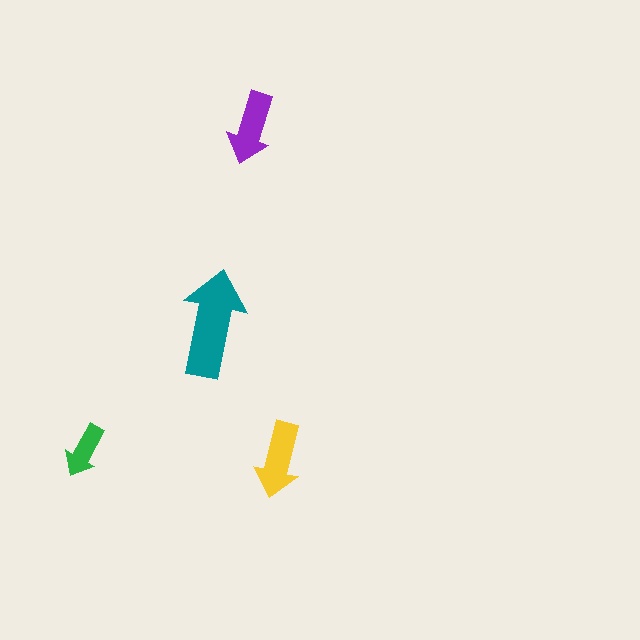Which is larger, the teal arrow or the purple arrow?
The teal one.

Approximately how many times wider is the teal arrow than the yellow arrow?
About 1.5 times wider.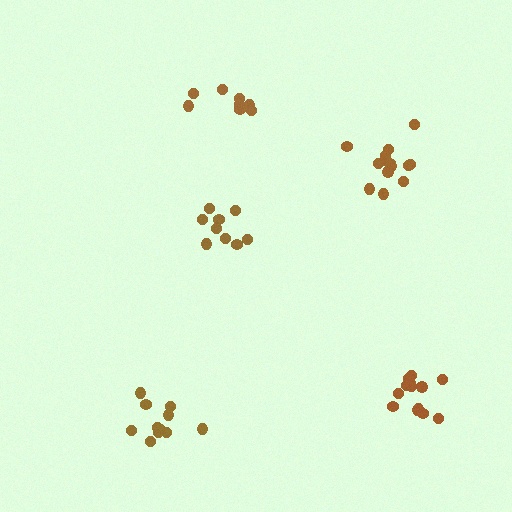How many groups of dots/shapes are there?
There are 5 groups.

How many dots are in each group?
Group 1: 8 dots, Group 2: 13 dots, Group 3: 9 dots, Group 4: 13 dots, Group 5: 11 dots (54 total).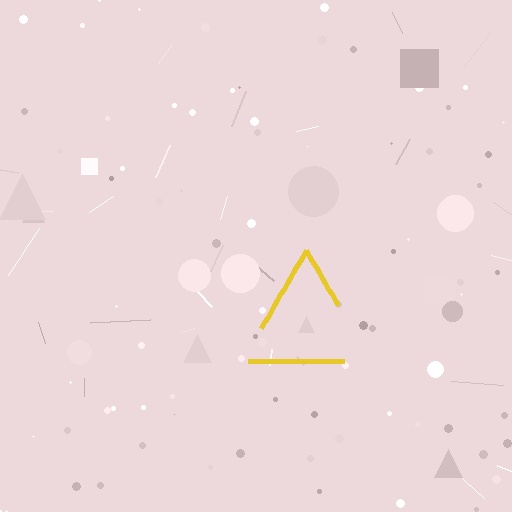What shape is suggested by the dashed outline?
The dashed outline suggests a triangle.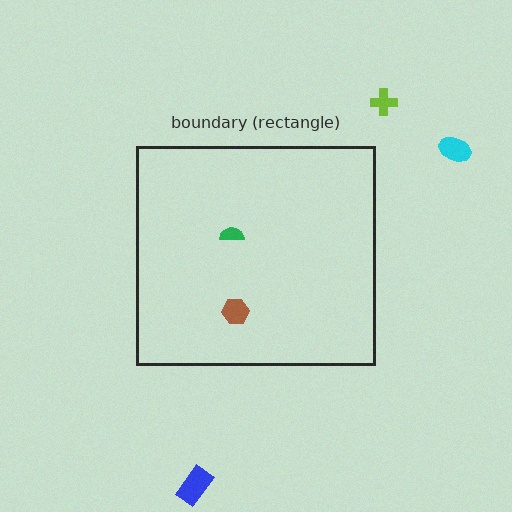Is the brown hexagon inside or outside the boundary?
Inside.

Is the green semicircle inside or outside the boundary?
Inside.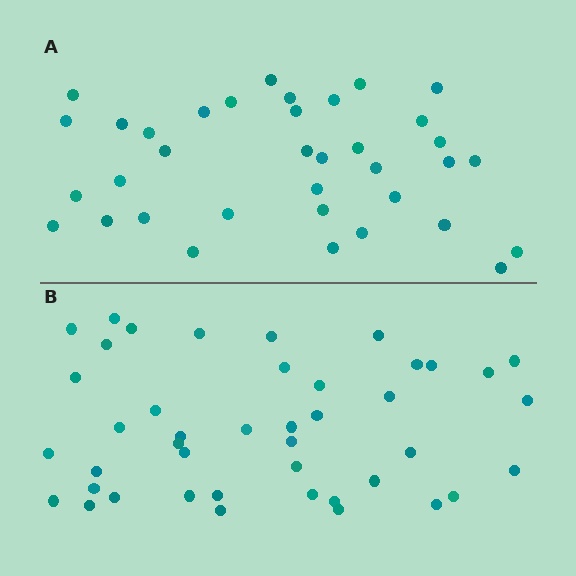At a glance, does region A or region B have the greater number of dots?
Region B (the bottom region) has more dots.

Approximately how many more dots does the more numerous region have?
Region B has roughly 8 or so more dots than region A.